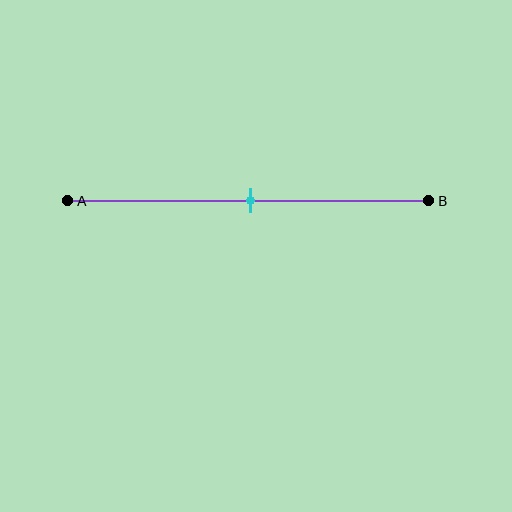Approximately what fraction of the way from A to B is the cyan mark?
The cyan mark is approximately 50% of the way from A to B.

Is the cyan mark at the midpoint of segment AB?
Yes, the mark is approximately at the midpoint.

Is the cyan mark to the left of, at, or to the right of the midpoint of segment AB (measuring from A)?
The cyan mark is approximately at the midpoint of segment AB.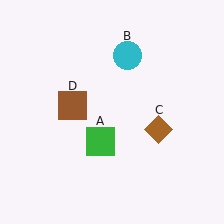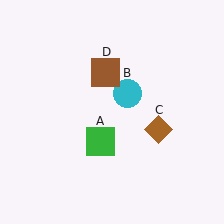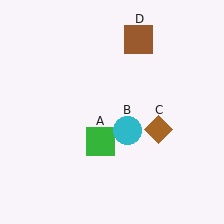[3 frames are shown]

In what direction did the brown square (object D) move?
The brown square (object D) moved up and to the right.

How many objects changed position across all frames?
2 objects changed position: cyan circle (object B), brown square (object D).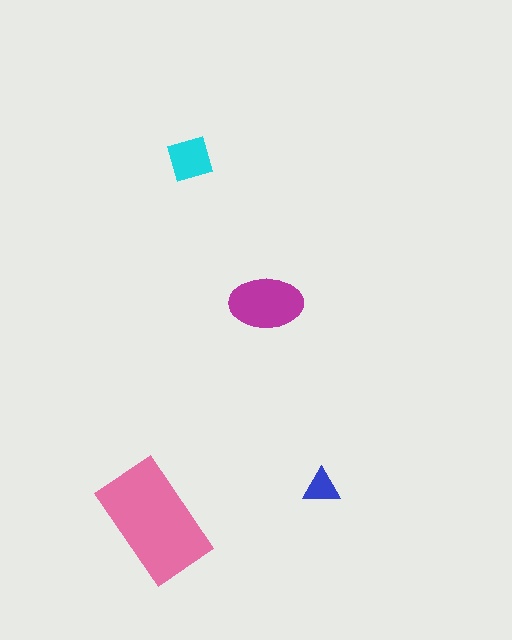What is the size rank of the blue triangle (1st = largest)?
4th.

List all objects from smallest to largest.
The blue triangle, the cyan diamond, the magenta ellipse, the pink rectangle.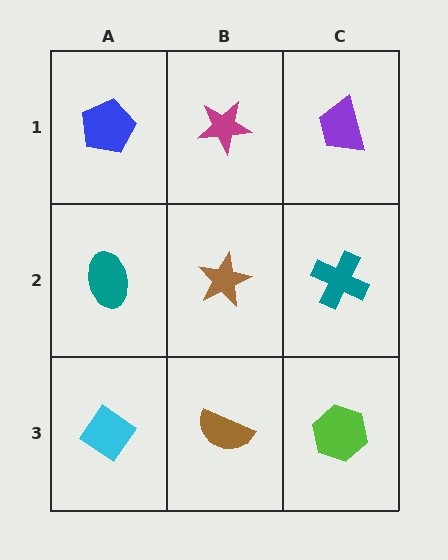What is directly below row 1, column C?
A teal cross.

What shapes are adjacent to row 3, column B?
A brown star (row 2, column B), a cyan diamond (row 3, column A), a lime hexagon (row 3, column C).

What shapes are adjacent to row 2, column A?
A blue pentagon (row 1, column A), a cyan diamond (row 3, column A), a brown star (row 2, column B).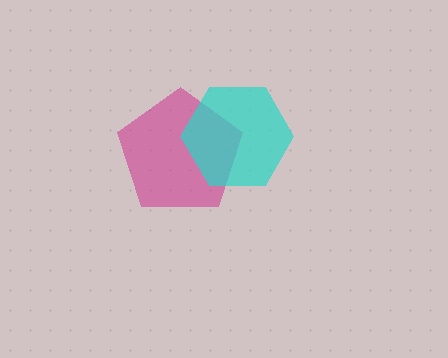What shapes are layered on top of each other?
The layered shapes are: a magenta pentagon, a cyan hexagon.